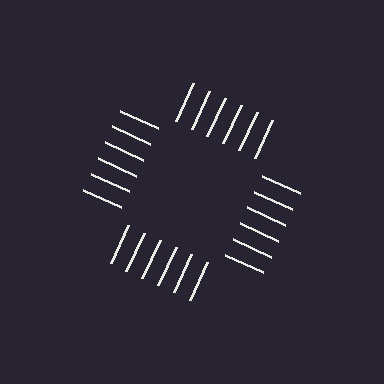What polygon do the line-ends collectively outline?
An illusory square — the line segments terminate on its edges but no continuous stroke is drawn.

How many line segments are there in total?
24 — 6 along each of the 4 edges.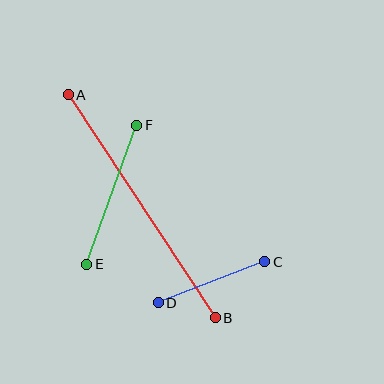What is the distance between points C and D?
The distance is approximately 114 pixels.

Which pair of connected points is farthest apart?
Points A and B are farthest apart.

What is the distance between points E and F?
The distance is approximately 147 pixels.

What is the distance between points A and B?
The distance is approximately 267 pixels.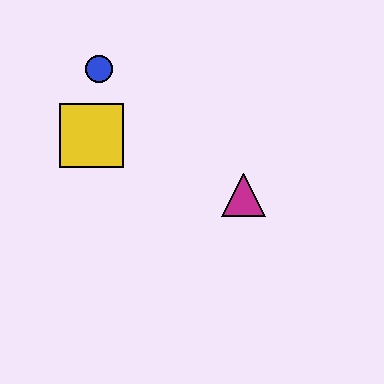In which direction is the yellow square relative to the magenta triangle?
The yellow square is to the left of the magenta triangle.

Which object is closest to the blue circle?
The yellow square is closest to the blue circle.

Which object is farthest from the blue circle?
The magenta triangle is farthest from the blue circle.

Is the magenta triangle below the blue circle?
Yes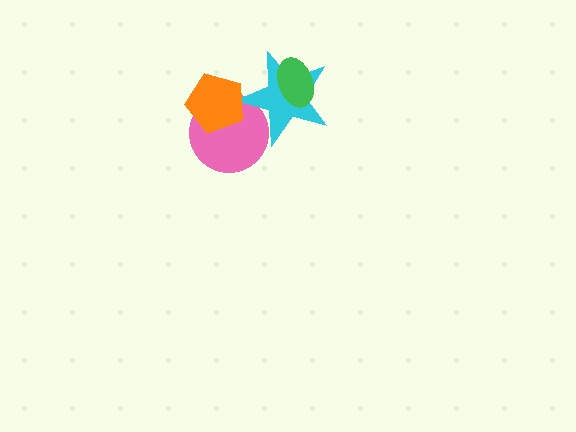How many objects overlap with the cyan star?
3 objects overlap with the cyan star.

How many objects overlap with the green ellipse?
1 object overlaps with the green ellipse.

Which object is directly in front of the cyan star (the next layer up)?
The orange pentagon is directly in front of the cyan star.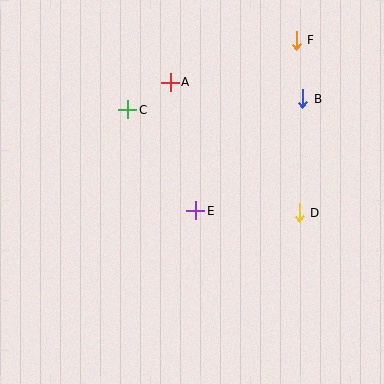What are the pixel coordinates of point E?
Point E is at (196, 211).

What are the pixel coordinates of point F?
Point F is at (296, 40).